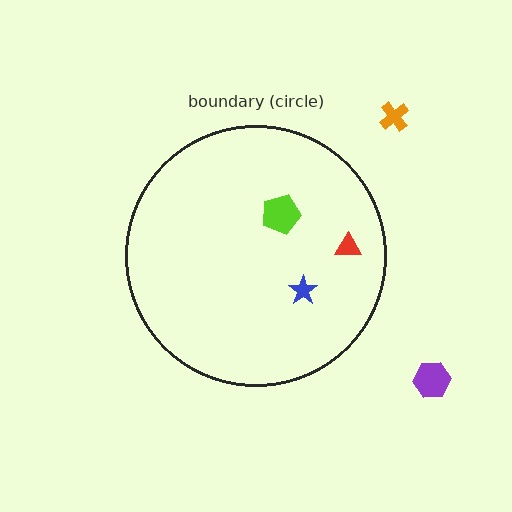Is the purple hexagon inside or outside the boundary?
Outside.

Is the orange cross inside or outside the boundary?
Outside.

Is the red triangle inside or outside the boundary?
Inside.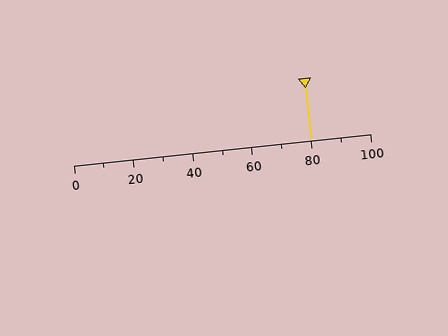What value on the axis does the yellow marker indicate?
The marker indicates approximately 80.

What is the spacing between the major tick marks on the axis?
The major ticks are spaced 20 apart.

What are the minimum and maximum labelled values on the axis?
The axis runs from 0 to 100.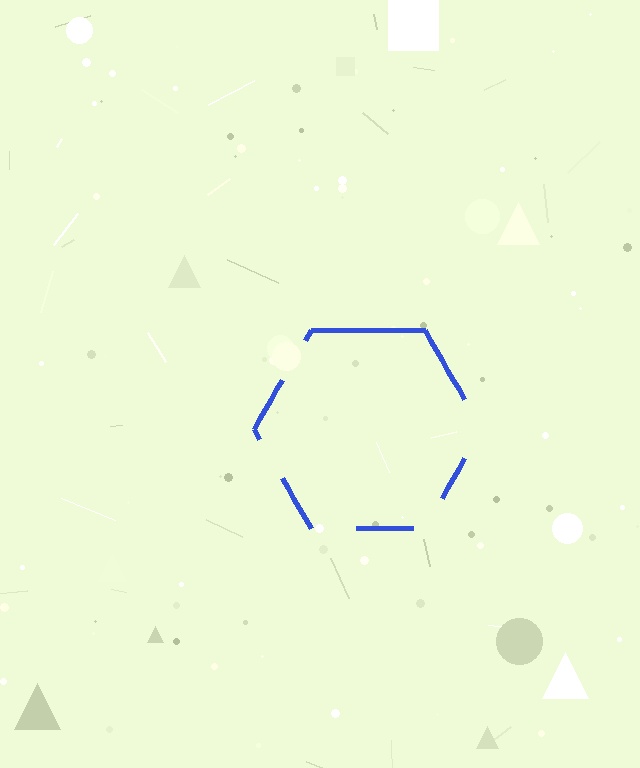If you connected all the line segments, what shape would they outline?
They would outline a hexagon.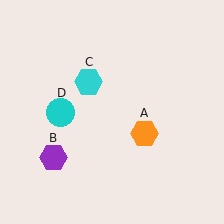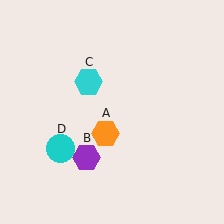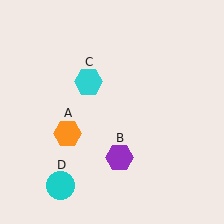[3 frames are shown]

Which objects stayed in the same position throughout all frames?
Cyan hexagon (object C) remained stationary.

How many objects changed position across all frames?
3 objects changed position: orange hexagon (object A), purple hexagon (object B), cyan circle (object D).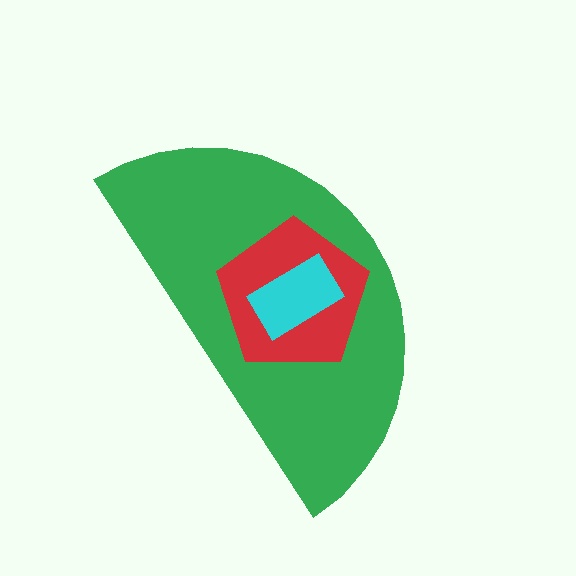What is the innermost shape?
The cyan rectangle.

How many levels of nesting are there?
3.